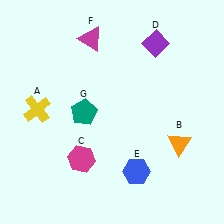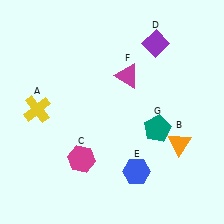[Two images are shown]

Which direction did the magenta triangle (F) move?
The magenta triangle (F) moved down.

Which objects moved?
The objects that moved are: the magenta triangle (F), the teal pentagon (G).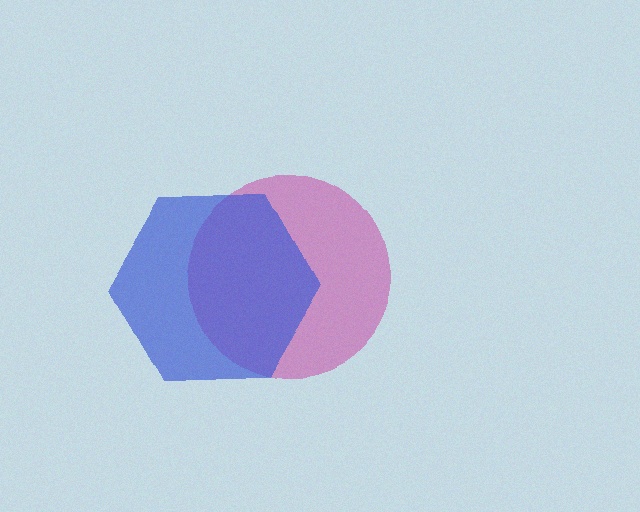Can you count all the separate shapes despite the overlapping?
Yes, there are 2 separate shapes.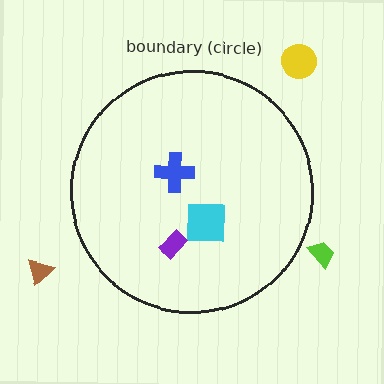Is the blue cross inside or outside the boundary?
Inside.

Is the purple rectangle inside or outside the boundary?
Inside.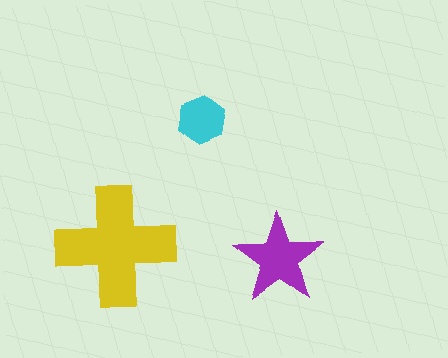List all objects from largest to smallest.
The yellow cross, the purple star, the cyan hexagon.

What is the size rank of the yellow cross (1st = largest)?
1st.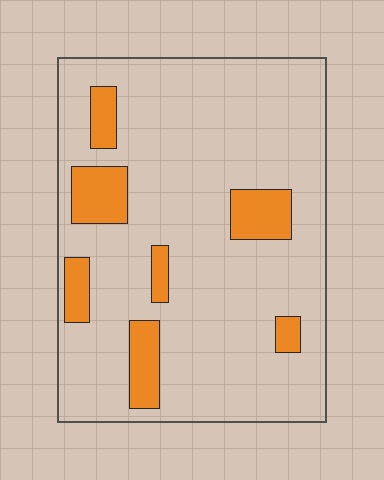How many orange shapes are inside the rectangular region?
7.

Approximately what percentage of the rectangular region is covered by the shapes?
Approximately 15%.